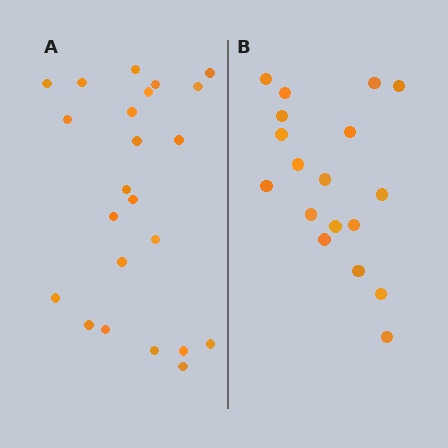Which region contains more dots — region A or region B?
Region A (the left region) has more dots.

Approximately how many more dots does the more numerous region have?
Region A has about 5 more dots than region B.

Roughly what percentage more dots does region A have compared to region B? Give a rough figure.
About 30% more.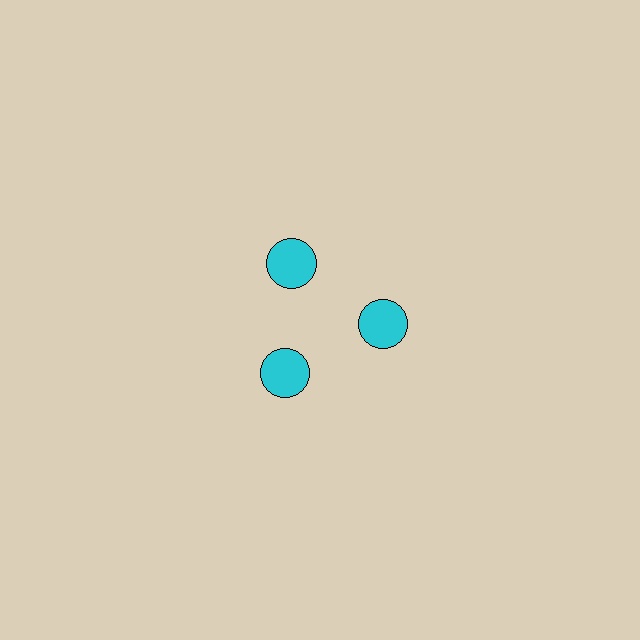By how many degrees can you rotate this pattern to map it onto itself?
The pattern maps onto itself every 120 degrees of rotation.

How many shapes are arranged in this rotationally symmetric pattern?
There are 3 shapes, arranged in 3 groups of 1.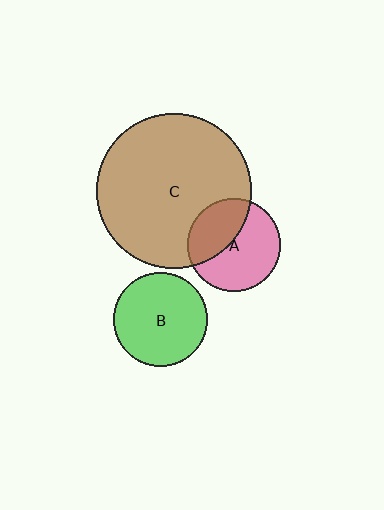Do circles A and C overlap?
Yes.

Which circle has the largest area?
Circle C (brown).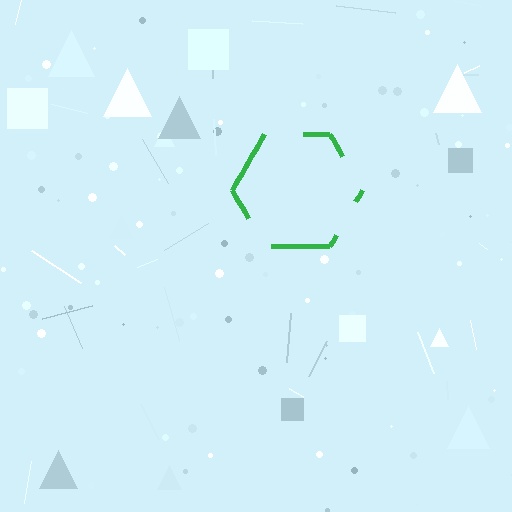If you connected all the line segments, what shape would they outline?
They would outline a hexagon.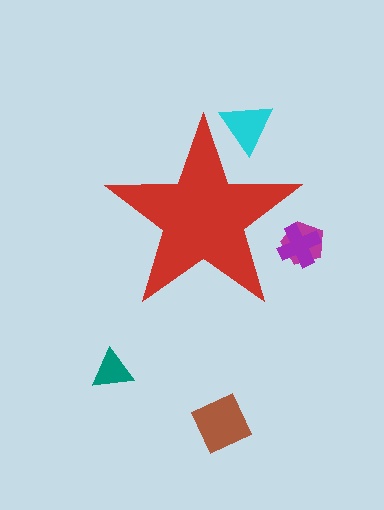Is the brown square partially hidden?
No, the brown square is fully visible.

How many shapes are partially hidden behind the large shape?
3 shapes are partially hidden.